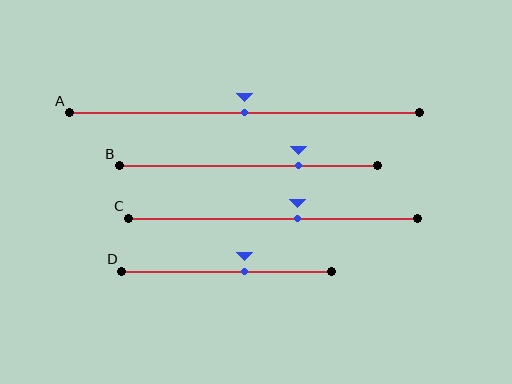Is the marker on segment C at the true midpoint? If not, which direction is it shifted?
No, the marker on segment C is shifted to the right by about 9% of the segment length.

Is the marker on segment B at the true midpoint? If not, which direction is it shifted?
No, the marker on segment B is shifted to the right by about 19% of the segment length.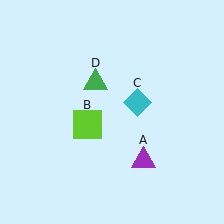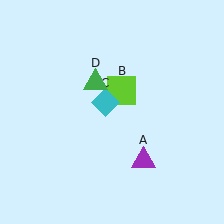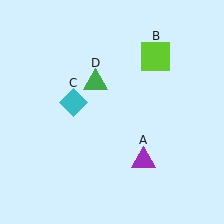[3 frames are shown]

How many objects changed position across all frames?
2 objects changed position: lime square (object B), cyan diamond (object C).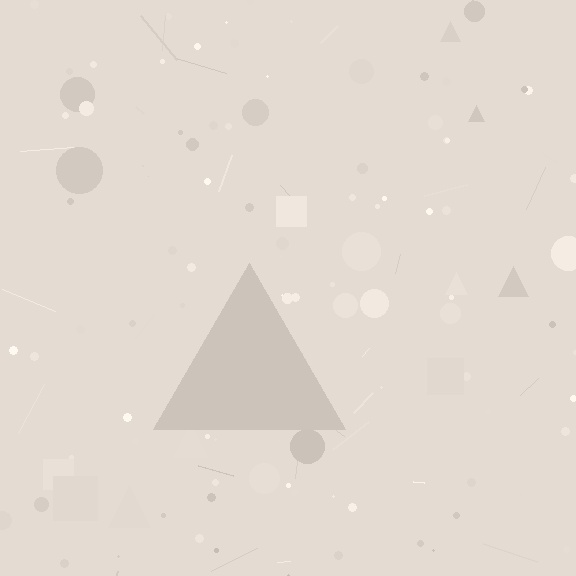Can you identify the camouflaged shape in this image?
The camouflaged shape is a triangle.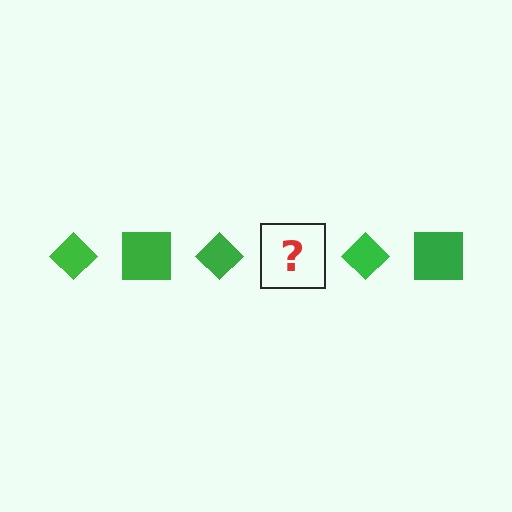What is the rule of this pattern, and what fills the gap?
The rule is that the pattern cycles through diamond, square shapes in green. The gap should be filled with a green square.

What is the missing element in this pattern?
The missing element is a green square.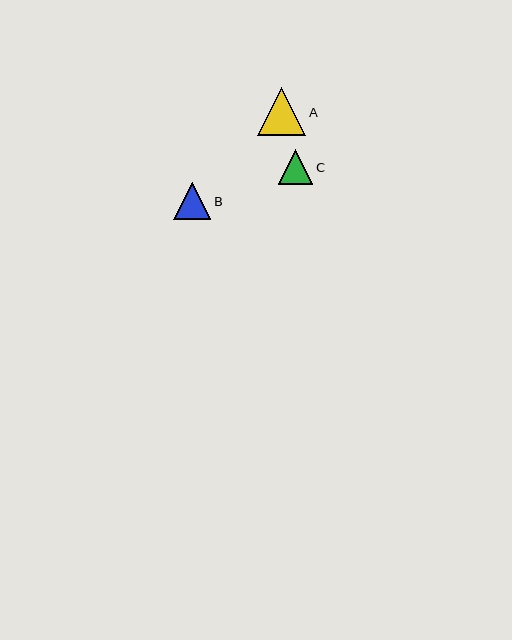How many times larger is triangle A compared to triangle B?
Triangle A is approximately 1.3 times the size of triangle B.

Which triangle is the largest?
Triangle A is the largest with a size of approximately 48 pixels.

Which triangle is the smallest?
Triangle C is the smallest with a size of approximately 35 pixels.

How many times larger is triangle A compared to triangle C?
Triangle A is approximately 1.4 times the size of triangle C.